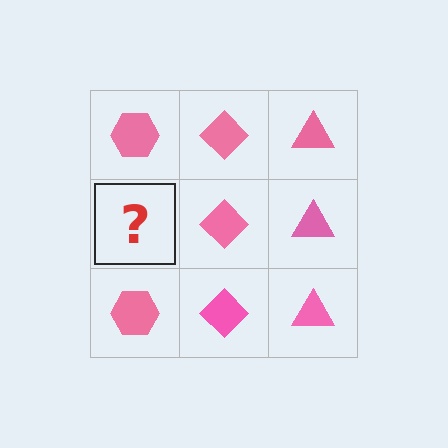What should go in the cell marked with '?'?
The missing cell should contain a pink hexagon.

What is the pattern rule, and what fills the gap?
The rule is that each column has a consistent shape. The gap should be filled with a pink hexagon.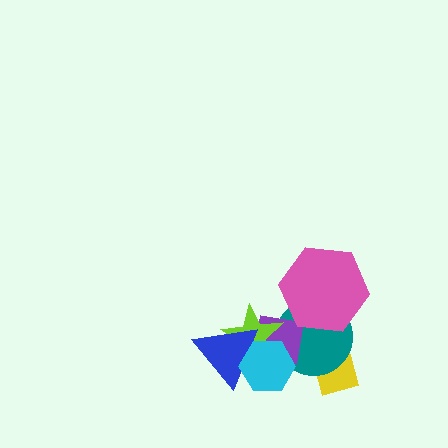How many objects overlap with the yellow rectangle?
1 object overlaps with the yellow rectangle.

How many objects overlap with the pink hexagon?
2 objects overlap with the pink hexagon.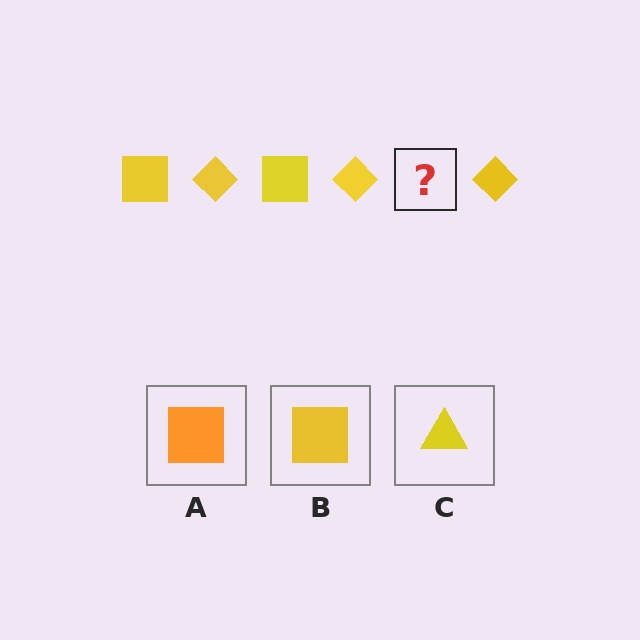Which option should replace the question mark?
Option B.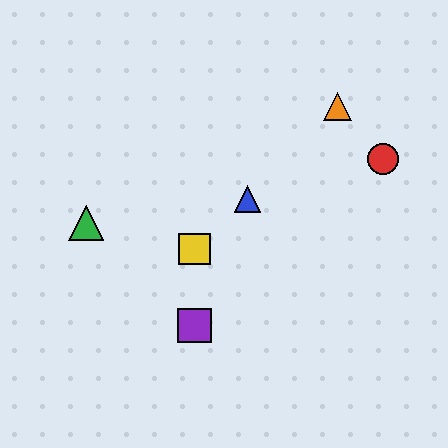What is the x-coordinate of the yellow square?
The yellow square is at x≈195.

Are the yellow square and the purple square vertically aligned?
Yes, both are at x≈195.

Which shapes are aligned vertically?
The yellow square, the purple square are aligned vertically.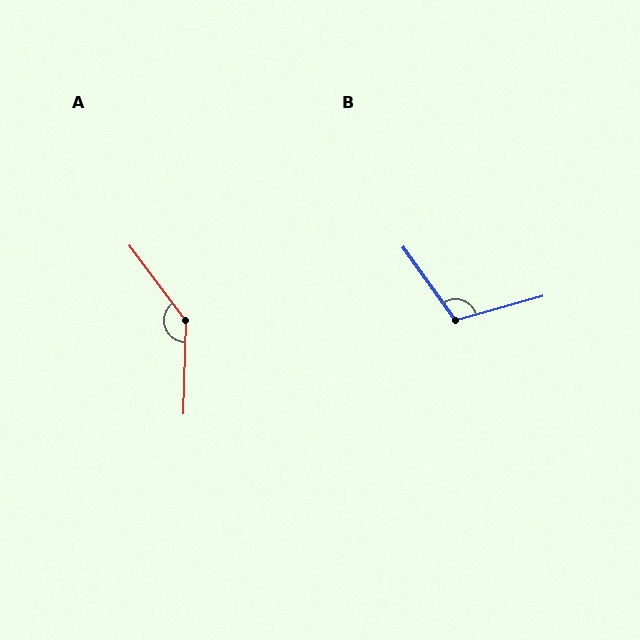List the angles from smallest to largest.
B (110°), A (142°).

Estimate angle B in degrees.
Approximately 110 degrees.